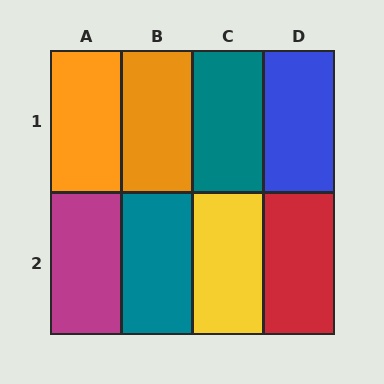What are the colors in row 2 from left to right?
Magenta, teal, yellow, red.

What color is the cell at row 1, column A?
Orange.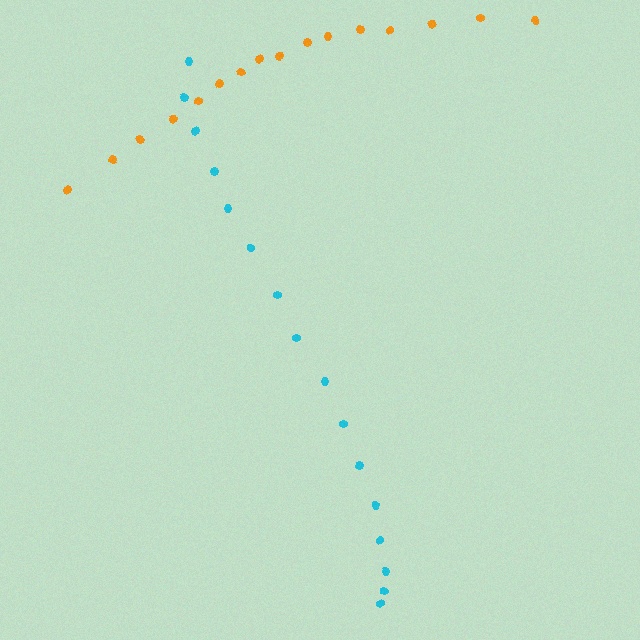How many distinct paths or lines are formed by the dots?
There are 2 distinct paths.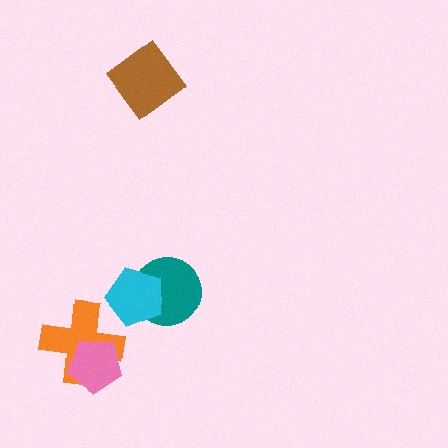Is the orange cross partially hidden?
Yes, it is partially covered by another shape.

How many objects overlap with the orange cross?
1 object overlaps with the orange cross.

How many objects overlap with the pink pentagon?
1 object overlaps with the pink pentagon.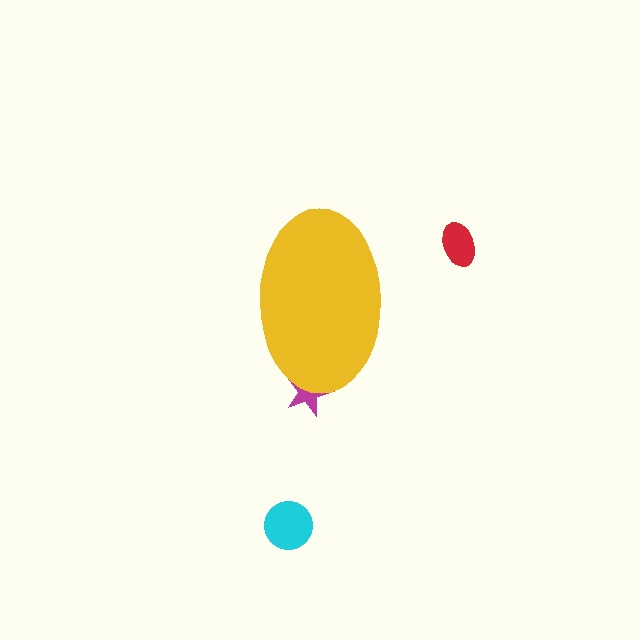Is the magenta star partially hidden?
Yes, the magenta star is partially hidden behind the yellow ellipse.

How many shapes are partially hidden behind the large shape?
1 shape is partially hidden.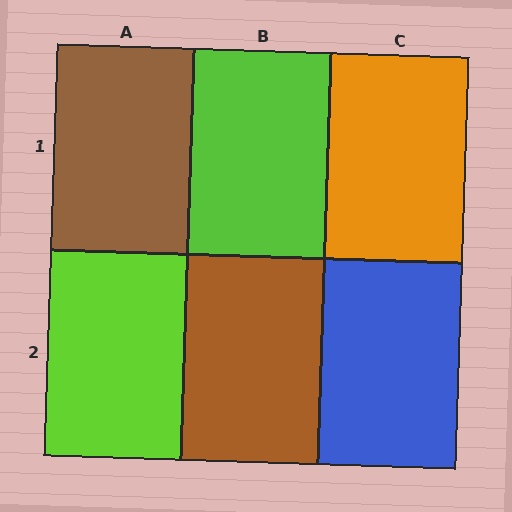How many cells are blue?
1 cell is blue.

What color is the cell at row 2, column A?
Lime.